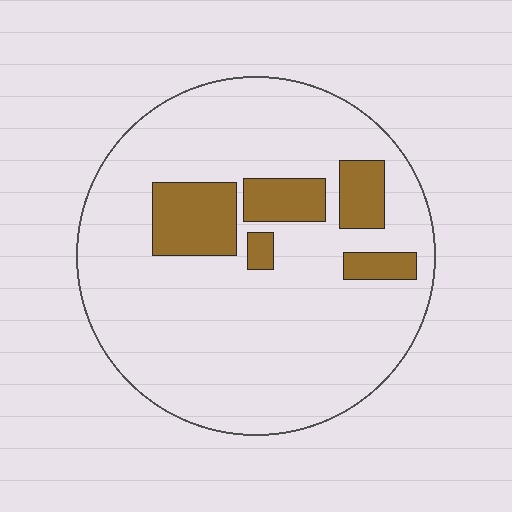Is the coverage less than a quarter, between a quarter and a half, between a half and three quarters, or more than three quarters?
Less than a quarter.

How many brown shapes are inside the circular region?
5.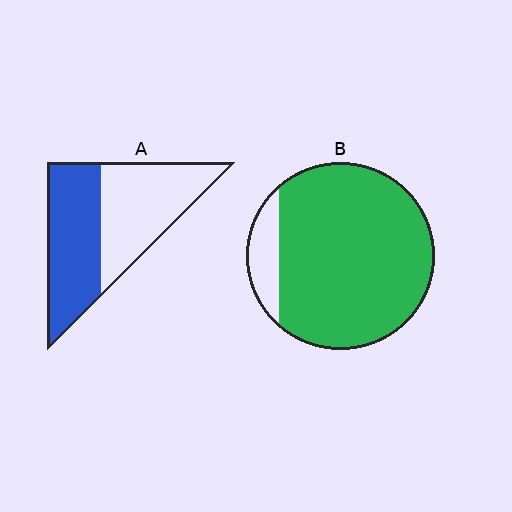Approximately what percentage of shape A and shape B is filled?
A is approximately 50% and B is approximately 90%.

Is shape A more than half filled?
Roughly half.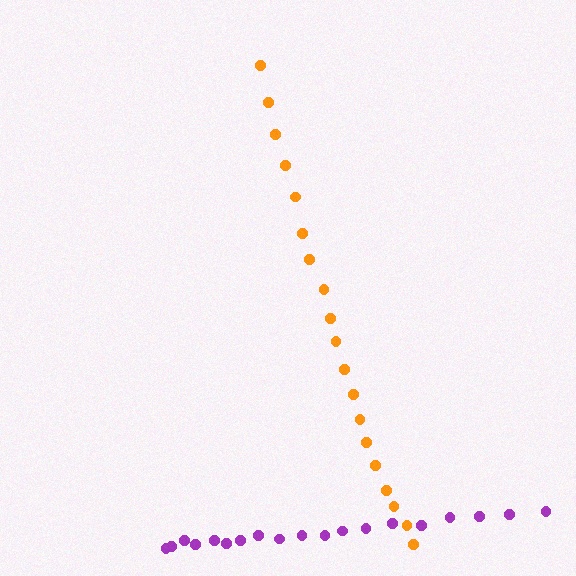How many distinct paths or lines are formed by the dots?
There are 2 distinct paths.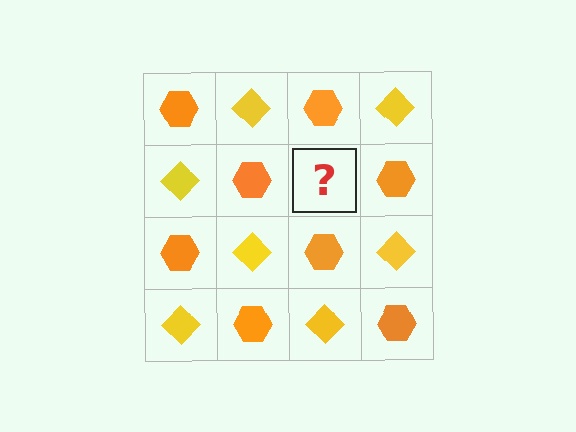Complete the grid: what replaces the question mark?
The question mark should be replaced with a yellow diamond.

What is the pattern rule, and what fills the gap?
The rule is that it alternates orange hexagon and yellow diamond in a checkerboard pattern. The gap should be filled with a yellow diamond.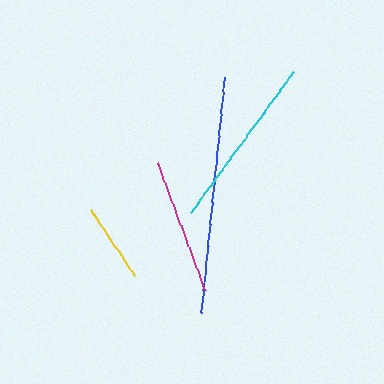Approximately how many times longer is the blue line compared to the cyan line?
The blue line is approximately 1.4 times the length of the cyan line.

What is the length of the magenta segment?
The magenta segment is approximately 137 pixels long.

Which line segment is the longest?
The blue line is the longest at approximately 236 pixels.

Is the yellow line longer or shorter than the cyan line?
The cyan line is longer than the yellow line.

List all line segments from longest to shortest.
From longest to shortest: blue, cyan, magenta, yellow.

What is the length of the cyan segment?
The cyan segment is approximately 174 pixels long.